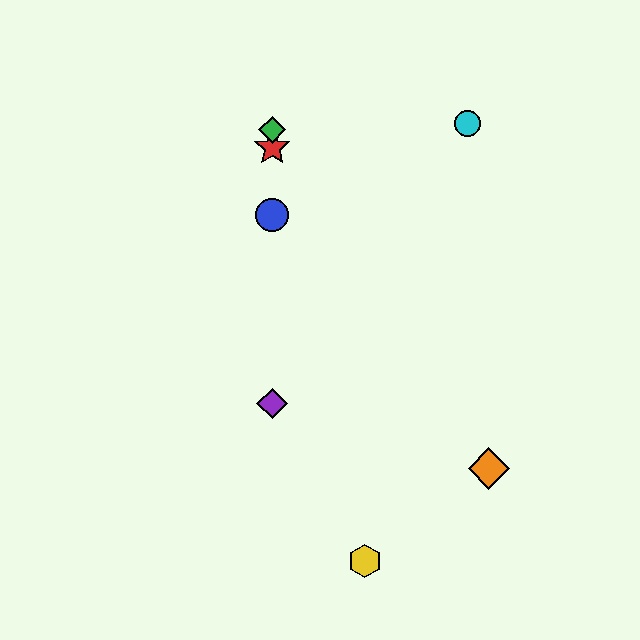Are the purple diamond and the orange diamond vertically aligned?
No, the purple diamond is at x≈272 and the orange diamond is at x≈489.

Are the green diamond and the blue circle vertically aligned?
Yes, both are at x≈272.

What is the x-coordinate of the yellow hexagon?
The yellow hexagon is at x≈365.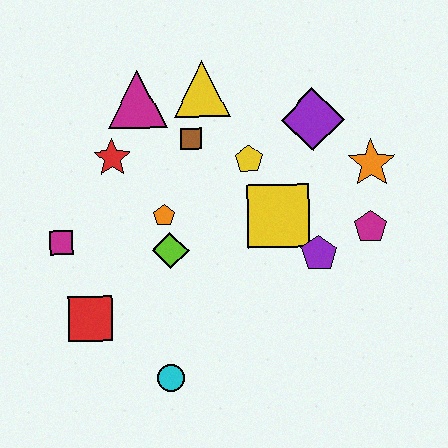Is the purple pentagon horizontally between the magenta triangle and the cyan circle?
No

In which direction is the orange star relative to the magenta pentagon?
The orange star is above the magenta pentagon.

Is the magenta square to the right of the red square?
No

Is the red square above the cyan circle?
Yes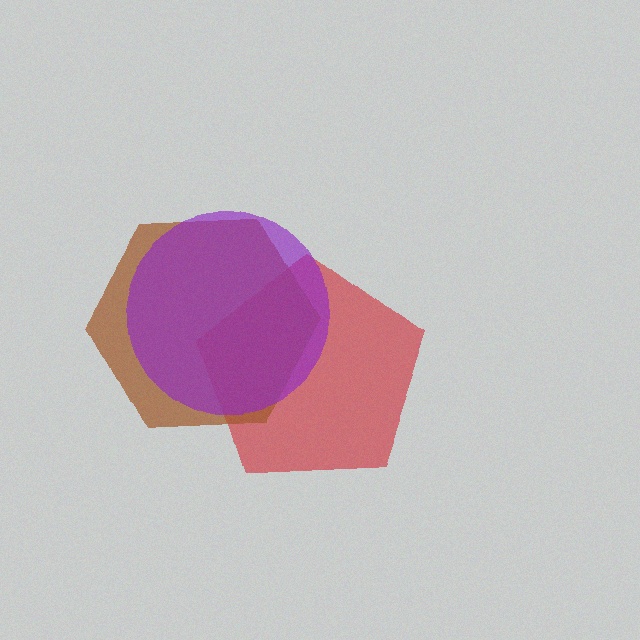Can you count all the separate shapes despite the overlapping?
Yes, there are 3 separate shapes.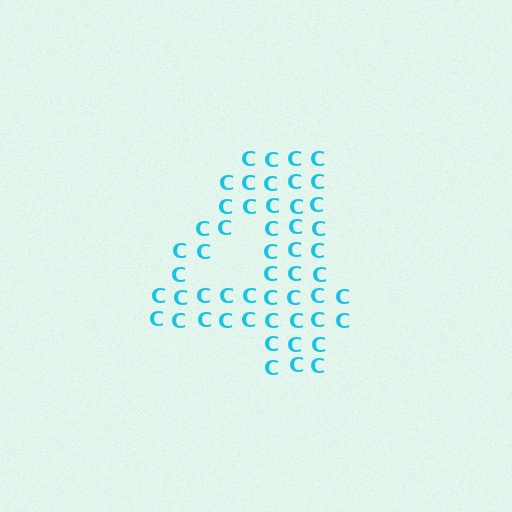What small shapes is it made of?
It is made of small letter C's.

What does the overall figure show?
The overall figure shows the digit 4.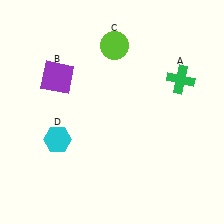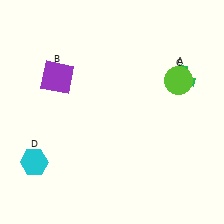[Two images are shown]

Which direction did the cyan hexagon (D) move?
The cyan hexagon (D) moved left.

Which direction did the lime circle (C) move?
The lime circle (C) moved right.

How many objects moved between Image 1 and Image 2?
2 objects moved between the two images.